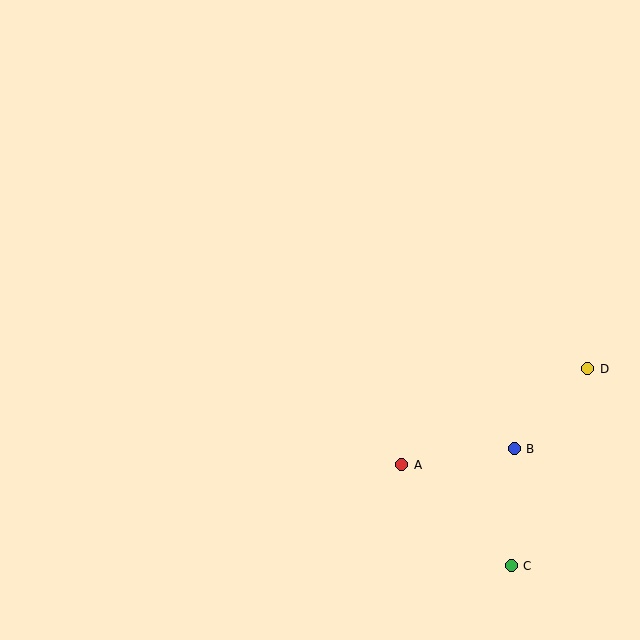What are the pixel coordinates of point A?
Point A is at (402, 465).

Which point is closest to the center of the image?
Point A at (402, 465) is closest to the center.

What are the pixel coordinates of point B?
Point B is at (514, 449).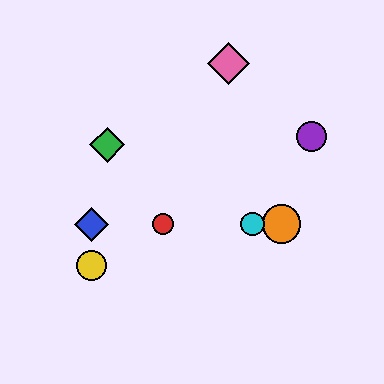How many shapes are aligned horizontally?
4 shapes (the red circle, the blue diamond, the orange circle, the cyan circle) are aligned horizontally.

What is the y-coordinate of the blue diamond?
The blue diamond is at y≈224.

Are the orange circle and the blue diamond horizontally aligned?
Yes, both are at y≈224.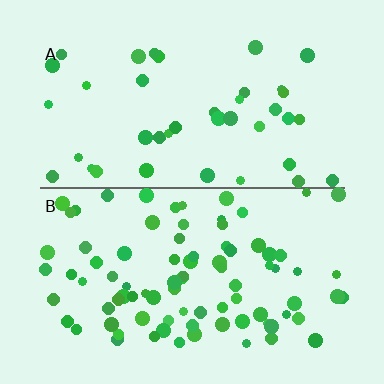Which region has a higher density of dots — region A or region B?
B (the bottom).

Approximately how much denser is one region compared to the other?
Approximately 2.1× — region B over region A.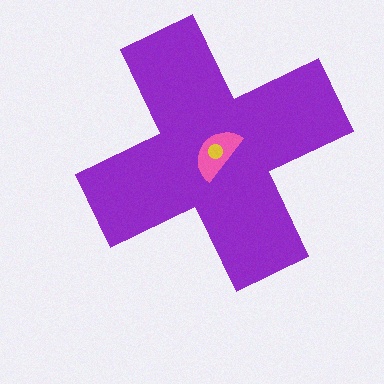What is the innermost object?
The yellow circle.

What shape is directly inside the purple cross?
The pink semicircle.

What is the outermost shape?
The purple cross.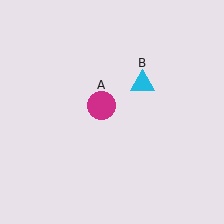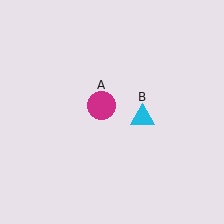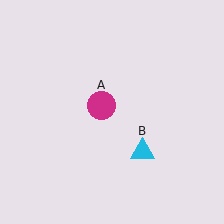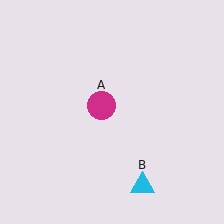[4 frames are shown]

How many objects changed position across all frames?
1 object changed position: cyan triangle (object B).